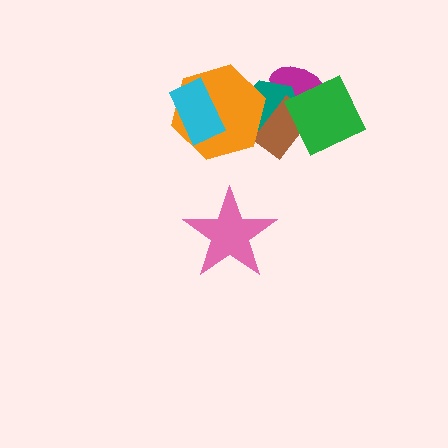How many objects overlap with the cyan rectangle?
1 object overlaps with the cyan rectangle.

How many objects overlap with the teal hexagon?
4 objects overlap with the teal hexagon.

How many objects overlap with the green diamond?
3 objects overlap with the green diamond.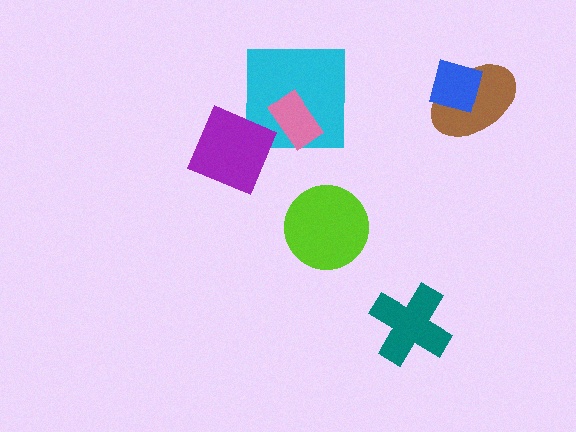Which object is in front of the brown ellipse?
The blue diamond is in front of the brown ellipse.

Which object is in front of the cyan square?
The pink rectangle is in front of the cyan square.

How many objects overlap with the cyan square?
1 object overlaps with the cyan square.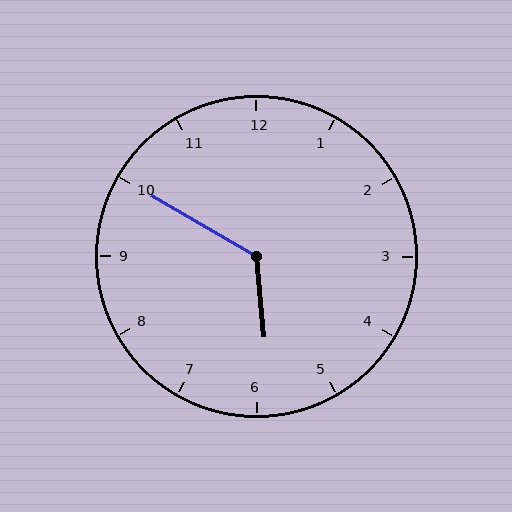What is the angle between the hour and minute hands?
Approximately 125 degrees.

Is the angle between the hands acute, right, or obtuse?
It is obtuse.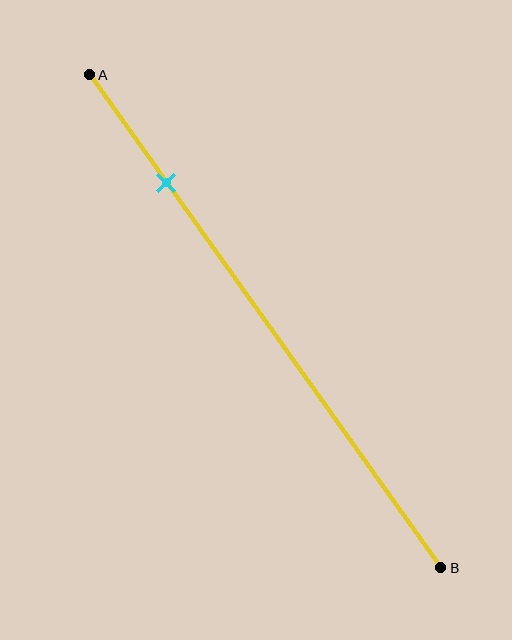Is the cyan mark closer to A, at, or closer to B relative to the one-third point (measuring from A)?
The cyan mark is closer to point A than the one-third point of segment AB.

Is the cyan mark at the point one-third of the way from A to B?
No, the mark is at about 20% from A, not at the 33% one-third point.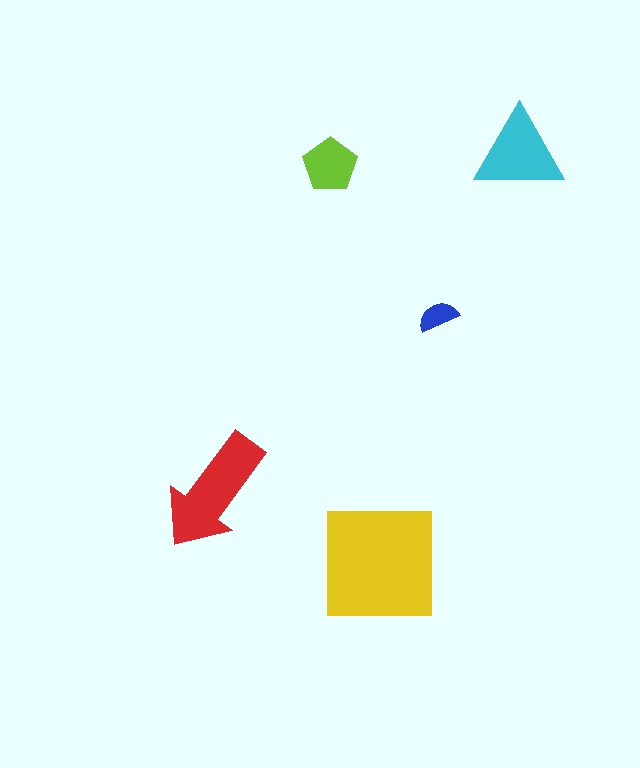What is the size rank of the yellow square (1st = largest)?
1st.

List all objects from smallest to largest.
The blue semicircle, the lime pentagon, the cyan triangle, the red arrow, the yellow square.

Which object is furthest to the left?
The red arrow is leftmost.